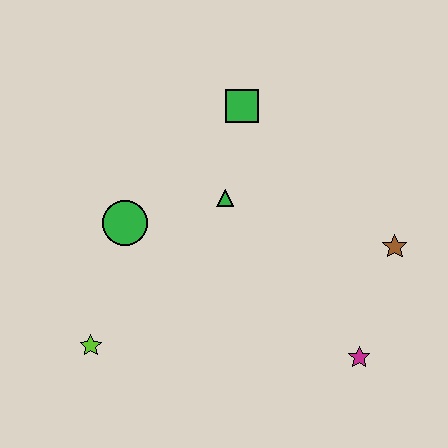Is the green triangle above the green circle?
Yes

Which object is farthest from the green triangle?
The magenta star is farthest from the green triangle.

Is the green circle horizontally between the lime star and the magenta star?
Yes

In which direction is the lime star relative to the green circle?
The lime star is below the green circle.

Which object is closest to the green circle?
The green triangle is closest to the green circle.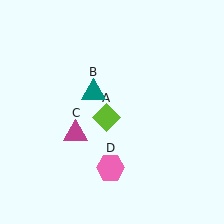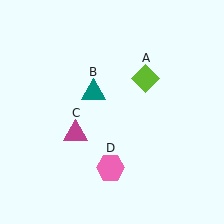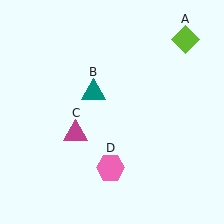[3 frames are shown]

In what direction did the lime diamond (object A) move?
The lime diamond (object A) moved up and to the right.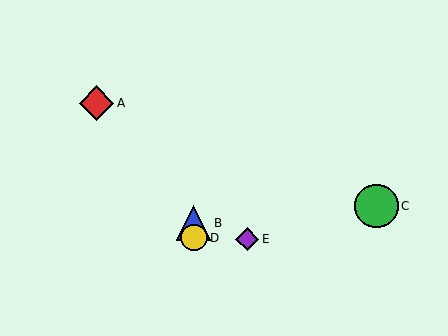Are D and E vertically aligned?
No, D is at x≈194 and E is at x≈247.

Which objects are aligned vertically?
Objects B, D are aligned vertically.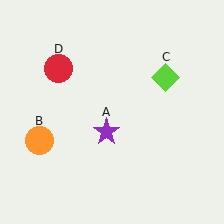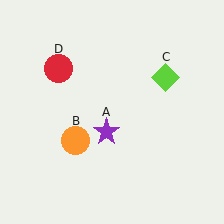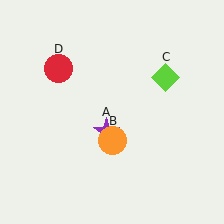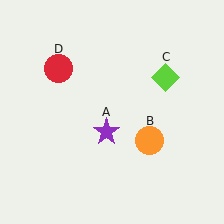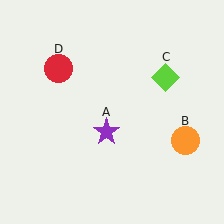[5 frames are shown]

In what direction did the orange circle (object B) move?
The orange circle (object B) moved right.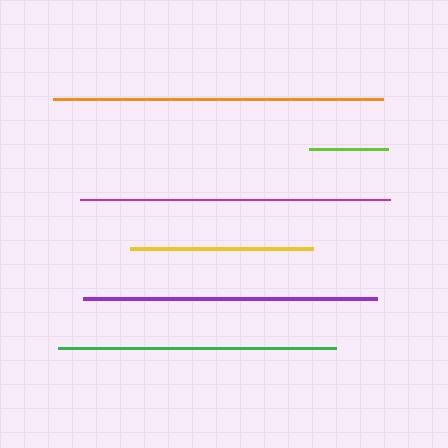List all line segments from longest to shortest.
From longest to shortest: orange, magenta, purple, green, yellow, lime.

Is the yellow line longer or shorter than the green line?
The green line is longer than the yellow line.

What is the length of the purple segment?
The purple segment is approximately 293 pixels long.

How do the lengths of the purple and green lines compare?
The purple and green lines are approximately the same length.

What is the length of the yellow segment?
The yellow segment is approximately 184 pixels long.